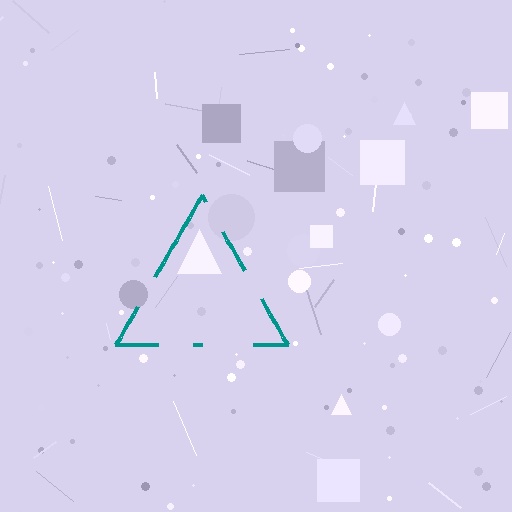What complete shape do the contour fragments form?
The contour fragments form a triangle.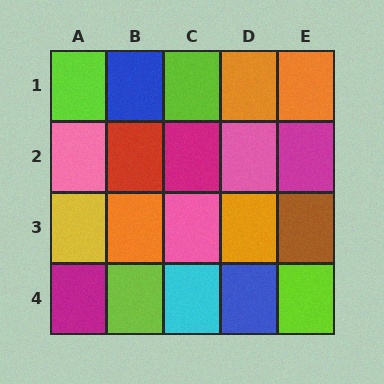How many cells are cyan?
1 cell is cyan.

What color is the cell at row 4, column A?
Magenta.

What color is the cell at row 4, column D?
Blue.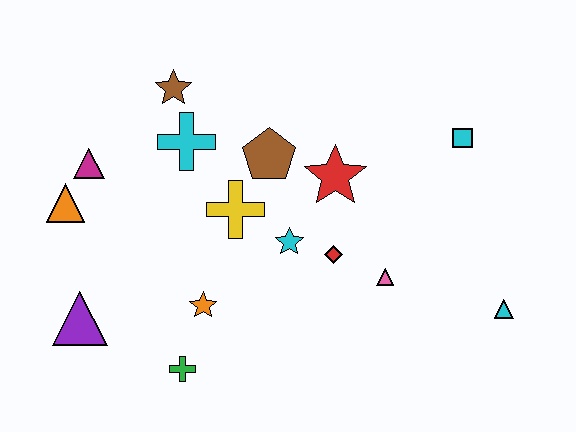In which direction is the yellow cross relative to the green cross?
The yellow cross is above the green cross.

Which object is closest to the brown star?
The cyan cross is closest to the brown star.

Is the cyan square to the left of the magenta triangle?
No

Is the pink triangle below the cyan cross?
Yes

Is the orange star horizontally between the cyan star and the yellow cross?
No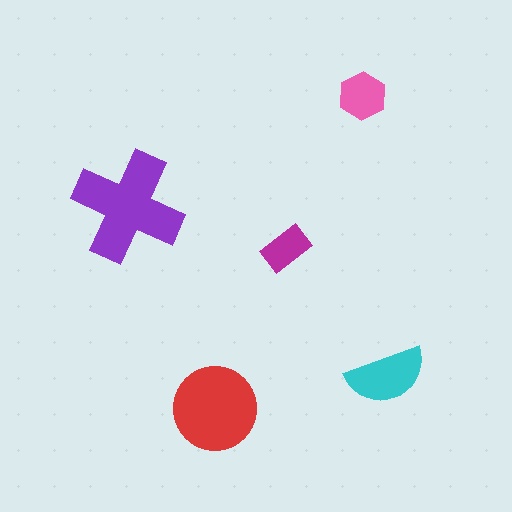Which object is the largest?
The purple cross.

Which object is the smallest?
The magenta rectangle.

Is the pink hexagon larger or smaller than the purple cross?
Smaller.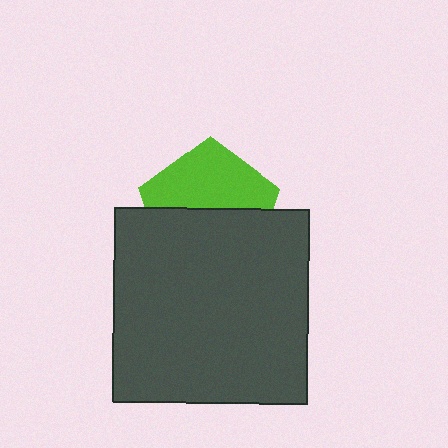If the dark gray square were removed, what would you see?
You would see the complete lime pentagon.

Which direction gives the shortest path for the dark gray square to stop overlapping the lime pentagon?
Moving down gives the shortest separation.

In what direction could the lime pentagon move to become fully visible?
The lime pentagon could move up. That would shift it out from behind the dark gray square entirely.